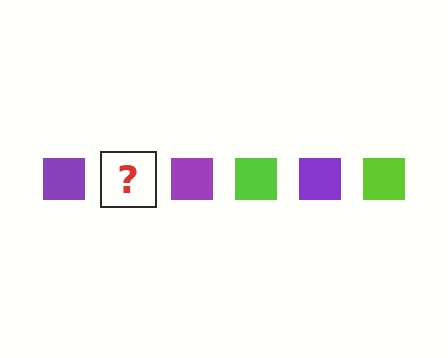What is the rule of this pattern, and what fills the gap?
The rule is that the pattern cycles through purple, lime squares. The gap should be filled with a lime square.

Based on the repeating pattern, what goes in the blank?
The blank should be a lime square.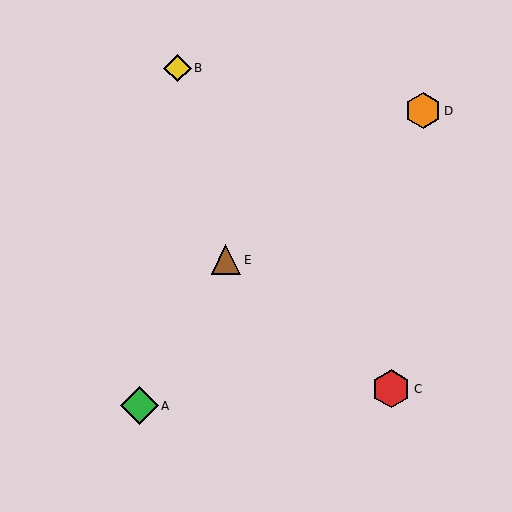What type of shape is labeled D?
Shape D is an orange hexagon.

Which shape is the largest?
The red hexagon (labeled C) is the largest.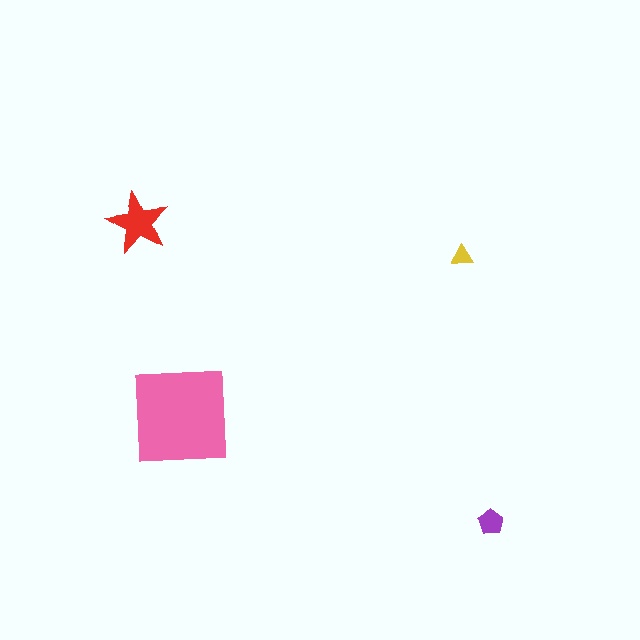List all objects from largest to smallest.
The pink square, the red star, the purple pentagon, the yellow triangle.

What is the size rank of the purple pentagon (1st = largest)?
3rd.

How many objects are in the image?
There are 4 objects in the image.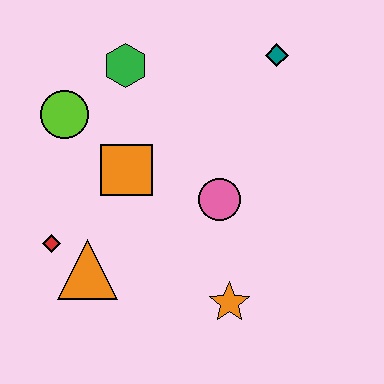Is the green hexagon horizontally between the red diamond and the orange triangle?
No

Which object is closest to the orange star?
The pink circle is closest to the orange star.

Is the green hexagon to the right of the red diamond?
Yes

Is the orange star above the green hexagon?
No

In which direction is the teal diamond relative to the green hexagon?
The teal diamond is to the right of the green hexagon.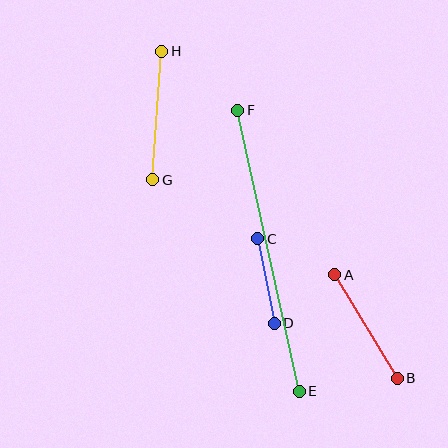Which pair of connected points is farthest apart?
Points E and F are farthest apart.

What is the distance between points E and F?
The distance is approximately 287 pixels.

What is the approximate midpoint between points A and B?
The midpoint is at approximately (366, 327) pixels.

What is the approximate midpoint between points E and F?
The midpoint is at approximately (268, 251) pixels.